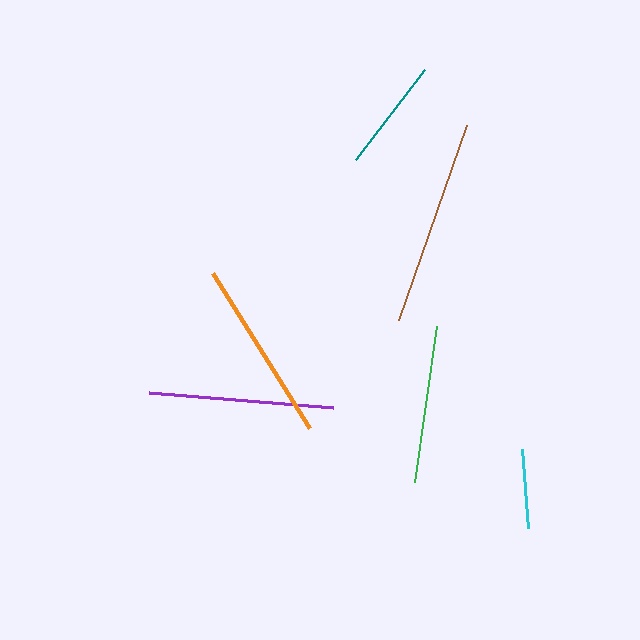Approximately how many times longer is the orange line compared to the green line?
The orange line is approximately 1.2 times the length of the green line.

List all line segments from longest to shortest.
From longest to shortest: brown, purple, orange, green, teal, cyan.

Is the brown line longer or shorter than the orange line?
The brown line is longer than the orange line.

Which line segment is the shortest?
The cyan line is the shortest at approximately 80 pixels.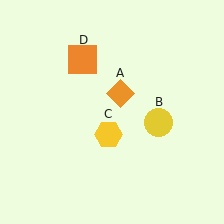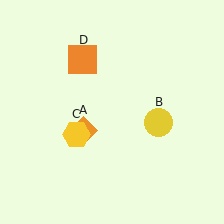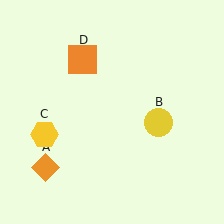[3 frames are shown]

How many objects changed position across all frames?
2 objects changed position: orange diamond (object A), yellow hexagon (object C).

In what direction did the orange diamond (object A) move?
The orange diamond (object A) moved down and to the left.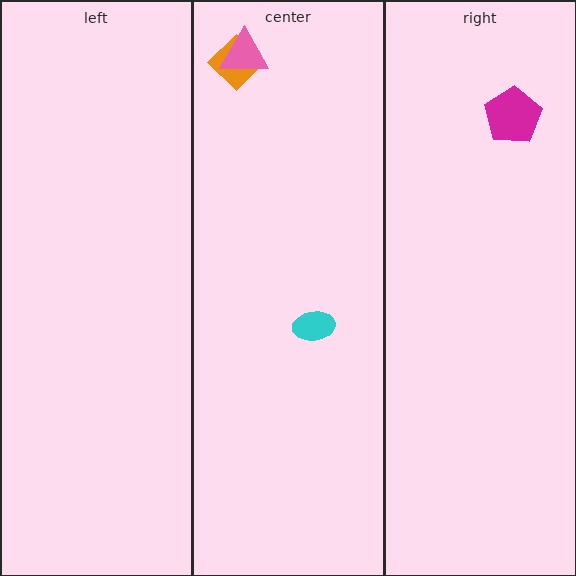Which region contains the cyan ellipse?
The center region.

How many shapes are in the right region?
1.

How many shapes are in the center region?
3.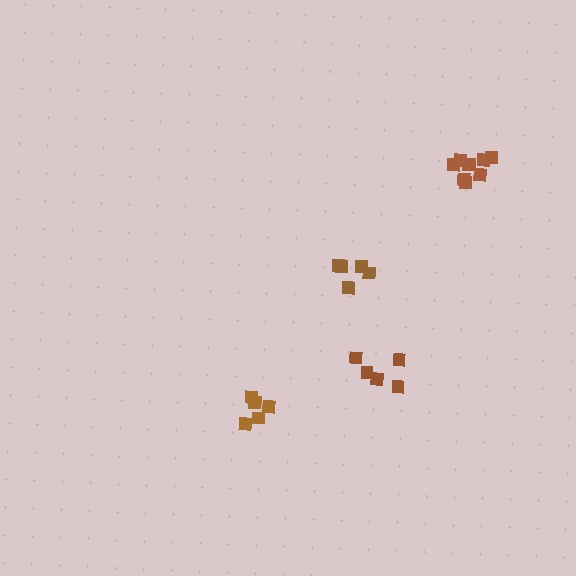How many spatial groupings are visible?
There are 4 spatial groupings.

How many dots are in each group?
Group 1: 5 dots, Group 2: 5 dots, Group 3: 5 dots, Group 4: 9 dots (24 total).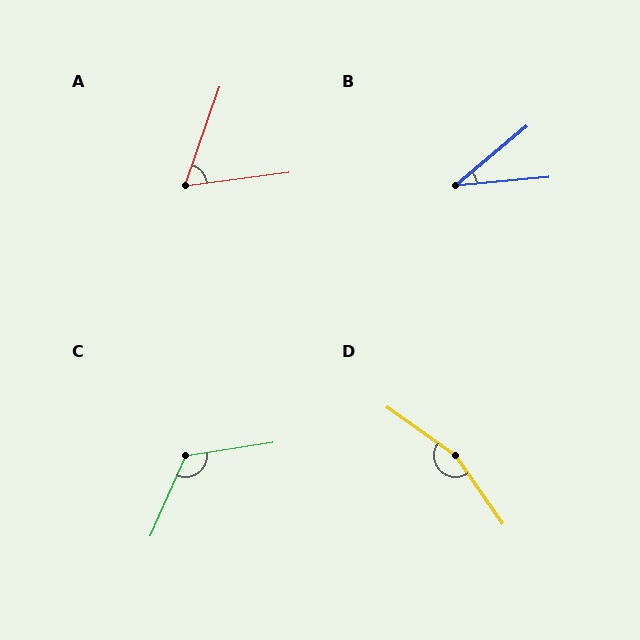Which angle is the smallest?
B, at approximately 34 degrees.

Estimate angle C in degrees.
Approximately 123 degrees.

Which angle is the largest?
D, at approximately 160 degrees.